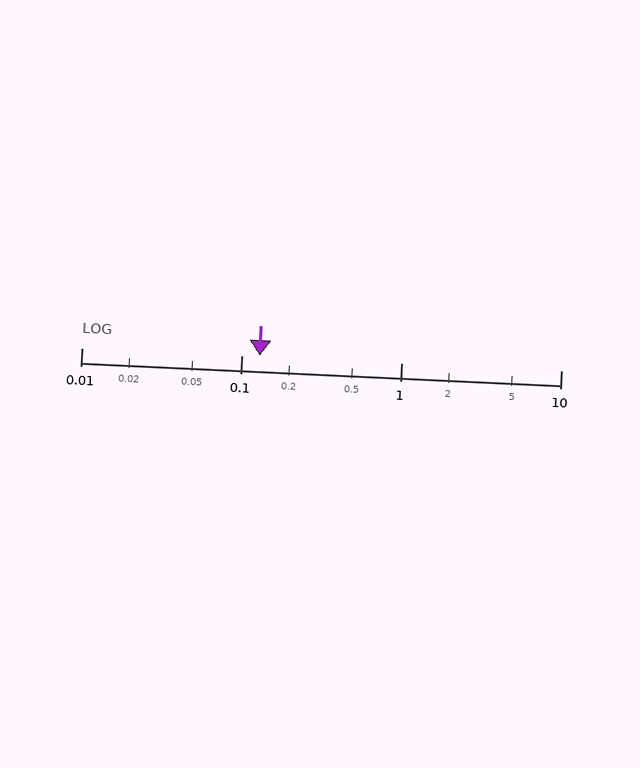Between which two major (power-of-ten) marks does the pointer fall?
The pointer is between 0.1 and 1.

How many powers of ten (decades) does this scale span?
The scale spans 3 decades, from 0.01 to 10.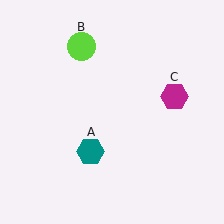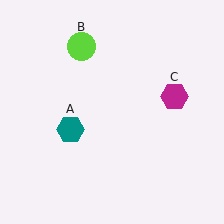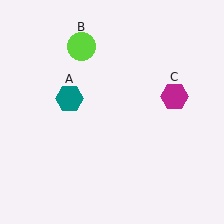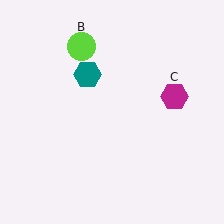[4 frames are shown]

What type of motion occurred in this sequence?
The teal hexagon (object A) rotated clockwise around the center of the scene.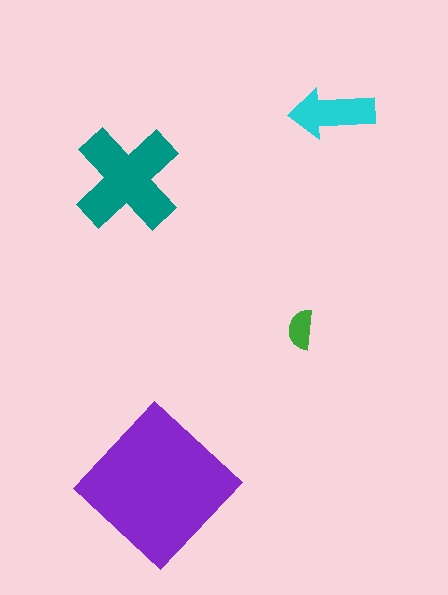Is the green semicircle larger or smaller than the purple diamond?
Smaller.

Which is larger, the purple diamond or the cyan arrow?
The purple diamond.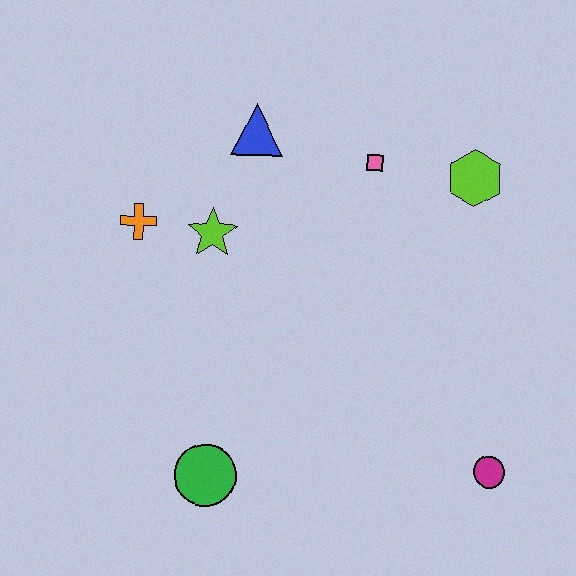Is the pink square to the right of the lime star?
Yes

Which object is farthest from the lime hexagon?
The green circle is farthest from the lime hexagon.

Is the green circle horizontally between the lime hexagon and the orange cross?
Yes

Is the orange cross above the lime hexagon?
No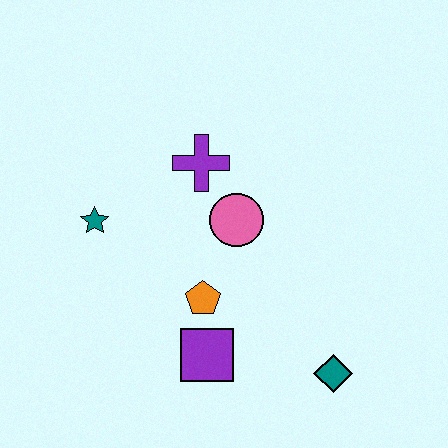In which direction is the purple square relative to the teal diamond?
The purple square is to the left of the teal diamond.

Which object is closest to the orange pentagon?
The purple square is closest to the orange pentagon.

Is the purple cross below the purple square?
No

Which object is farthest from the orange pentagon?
The teal diamond is farthest from the orange pentagon.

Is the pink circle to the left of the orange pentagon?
No